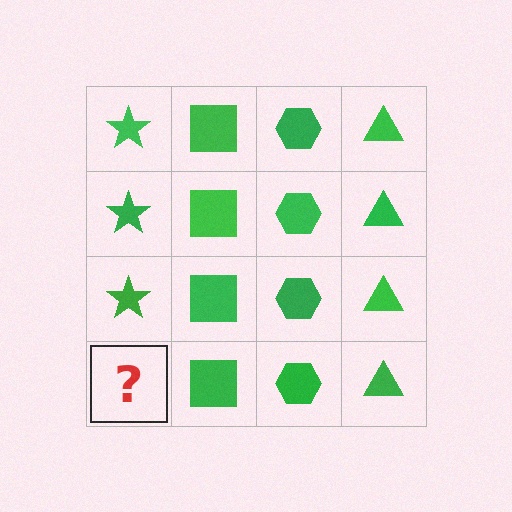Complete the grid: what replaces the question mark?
The question mark should be replaced with a green star.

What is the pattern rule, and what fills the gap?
The rule is that each column has a consistent shape. The gap should be filled with a green star.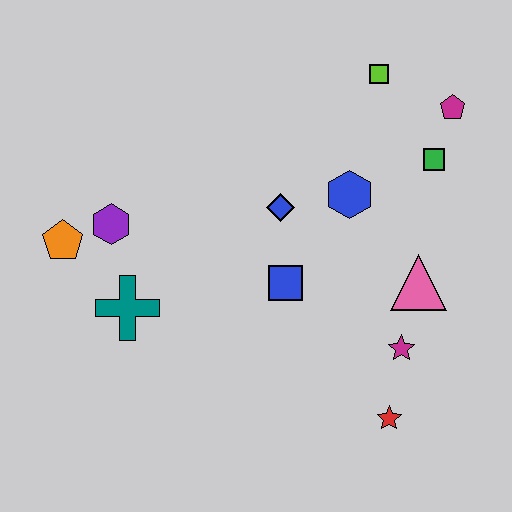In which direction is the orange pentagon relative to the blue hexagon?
The orange pentagon is to the left of the blue hexagon.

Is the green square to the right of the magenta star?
Yes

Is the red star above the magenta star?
No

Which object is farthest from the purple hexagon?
The magenta pentagon is farthest from the purple hexagon.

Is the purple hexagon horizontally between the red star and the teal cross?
No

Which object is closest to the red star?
The magenta star is closest to the red star.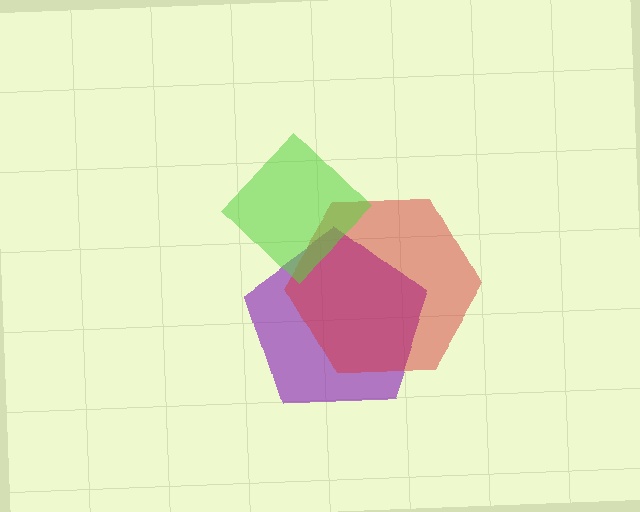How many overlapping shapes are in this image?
There are 3 overlapping shapes in the image.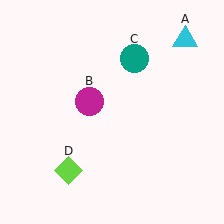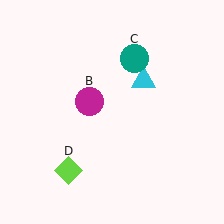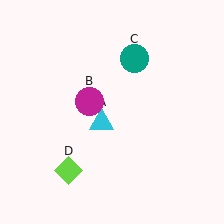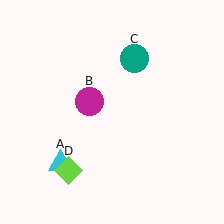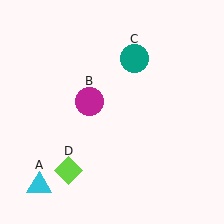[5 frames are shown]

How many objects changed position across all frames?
1 object changed position: cyan triangle (object A).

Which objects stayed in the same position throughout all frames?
Magenta circle (object B) and teal circle (object C) and lime diamond (object D) remained stationary.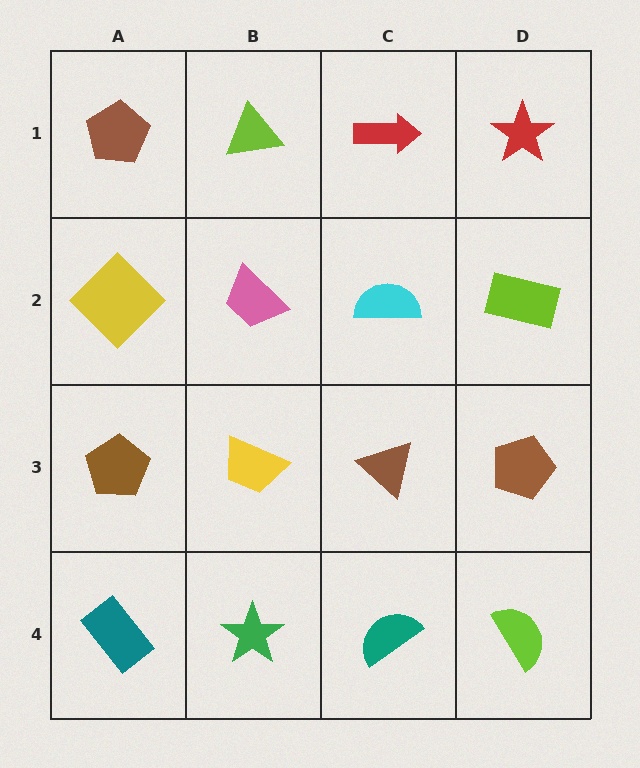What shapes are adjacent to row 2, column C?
A red arrow (row 1, column C), a brown triangle (row 3, column C), a pink trapezoid (row 2, column B), a lime rectangle (row 2, column D).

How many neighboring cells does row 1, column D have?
2.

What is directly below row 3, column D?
A lime semicircle.